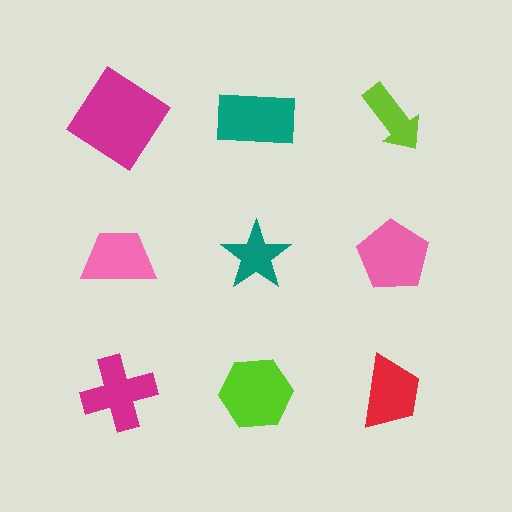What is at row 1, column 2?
A teal rectangle.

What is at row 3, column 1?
A magenta cross.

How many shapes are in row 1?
3 shapes.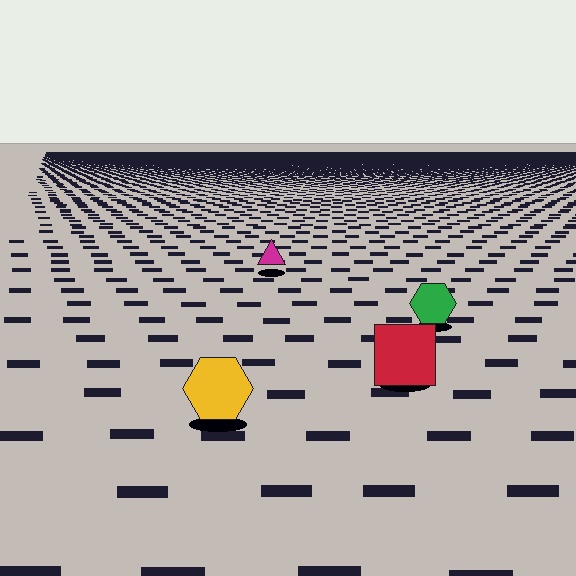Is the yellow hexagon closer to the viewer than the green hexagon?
Yes. The yellow hexagon is closer — you can tell from the texture gradient: the ground texture is coarser near it.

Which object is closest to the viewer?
The yellow hexagon is closest. The texture marks near it are larger and more spread out.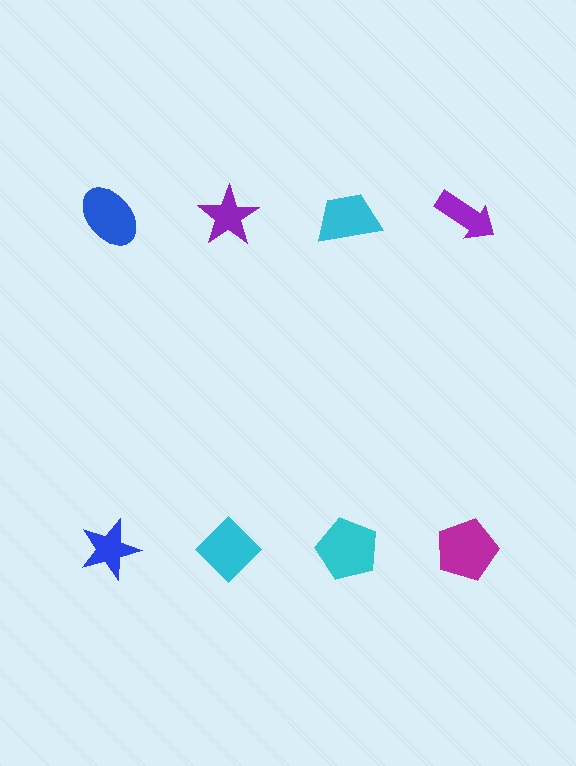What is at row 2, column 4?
A magenta pentagon.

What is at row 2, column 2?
A cyan diamond.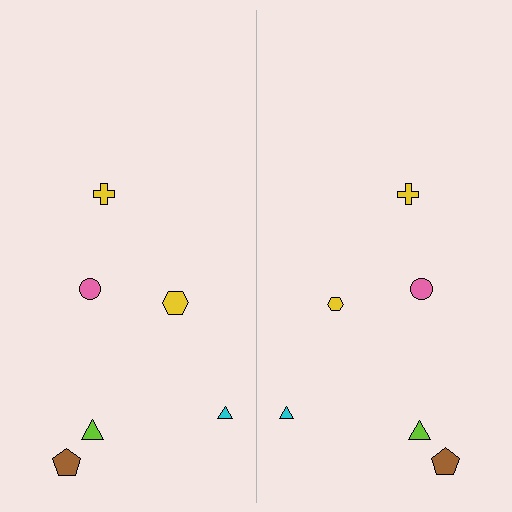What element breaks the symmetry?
The yellow hexagon on the right side has a different size than its mirror counterpart.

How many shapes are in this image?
There are 12 shapes in this image.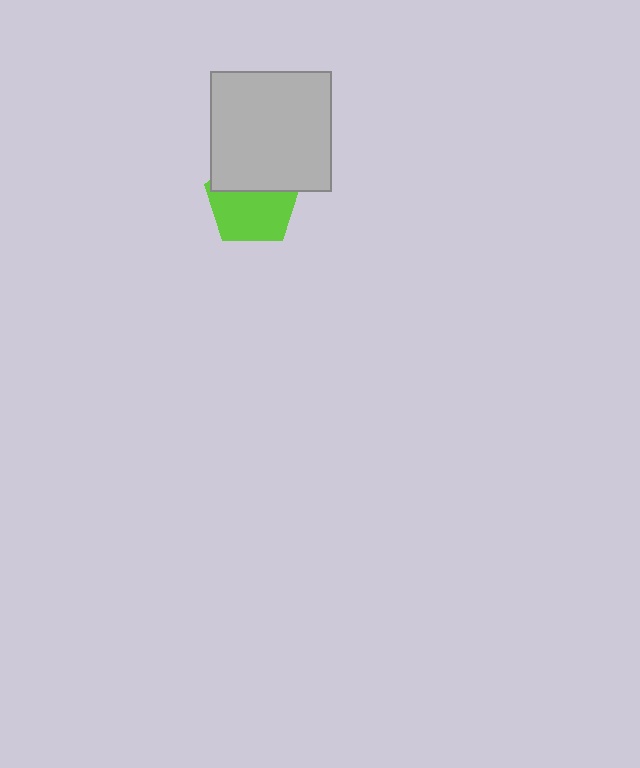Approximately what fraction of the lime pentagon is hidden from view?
Roughly 38% of the lime pentagon is hidden behind the light gray square.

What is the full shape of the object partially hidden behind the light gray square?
The partially hidden object is a lime pentagon.